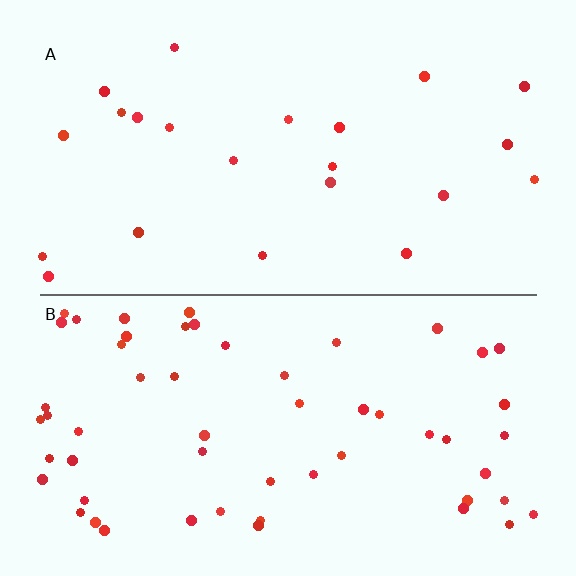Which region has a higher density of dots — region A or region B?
B (the bottom).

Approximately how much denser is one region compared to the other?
Approximately 2.5× — region B over region A.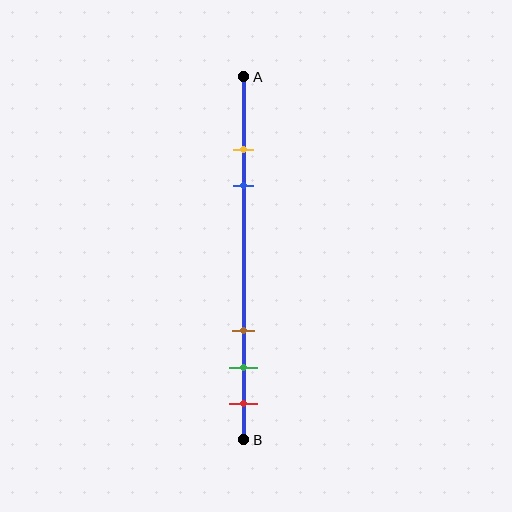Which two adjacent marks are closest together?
The yellow and blue marks are the closest adjacent pair.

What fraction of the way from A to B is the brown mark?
The brown mark is approximately 70% (0.7) of the way from A to B.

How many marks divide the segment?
There are 5 marks dividing the segment.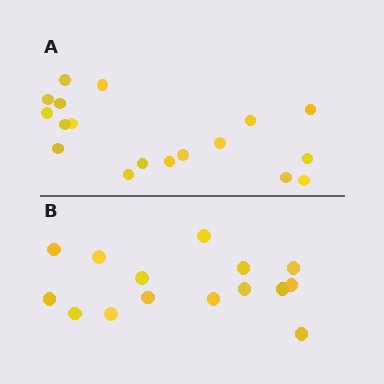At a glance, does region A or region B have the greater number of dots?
Region A (the top region) has more dots.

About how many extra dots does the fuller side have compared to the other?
Region A has just a few more — roughly 2 or 3 more dots than region B.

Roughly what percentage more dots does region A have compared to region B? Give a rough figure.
About 20% more.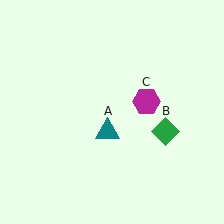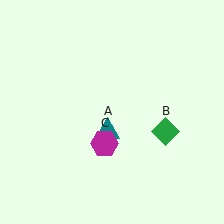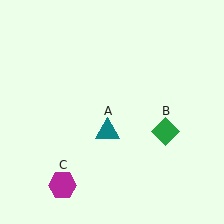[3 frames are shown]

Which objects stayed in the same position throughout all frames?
Teal triangle (object A) and green diamond (object B) remained stationary.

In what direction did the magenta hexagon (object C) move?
The magenta hexagon (object C) moved down and to the left.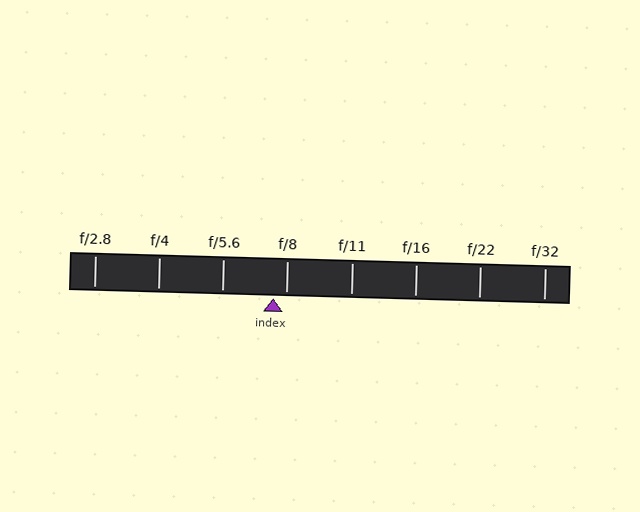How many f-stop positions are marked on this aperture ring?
There are 8 f-stop positions marked.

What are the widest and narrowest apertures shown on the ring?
The widest aperture shown is f/2.8 and the narrowest is f/32.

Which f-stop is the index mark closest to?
The index mark is closest to f/8.